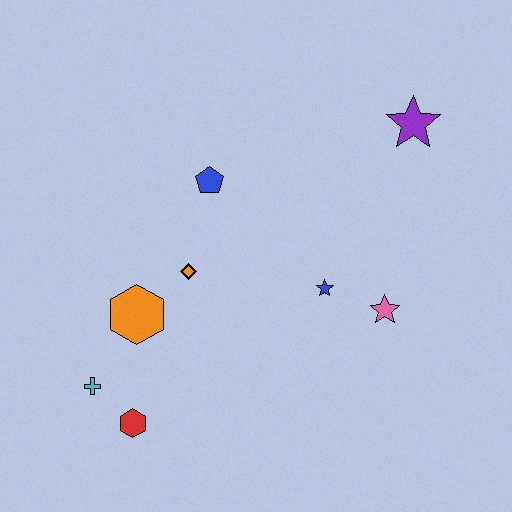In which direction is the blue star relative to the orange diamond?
The blue star is to the right of the orange diamond.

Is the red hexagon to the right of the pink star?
No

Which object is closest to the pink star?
The blue star is closest to the pink star.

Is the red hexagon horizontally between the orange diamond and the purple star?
No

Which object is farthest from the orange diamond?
The purple star is farthest from the orange diamond.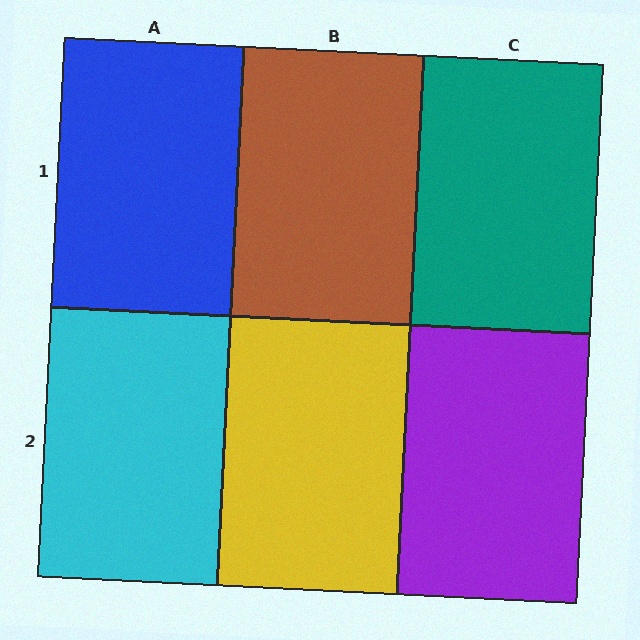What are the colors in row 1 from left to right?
Blue, brown, teal.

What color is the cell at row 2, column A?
Cyan.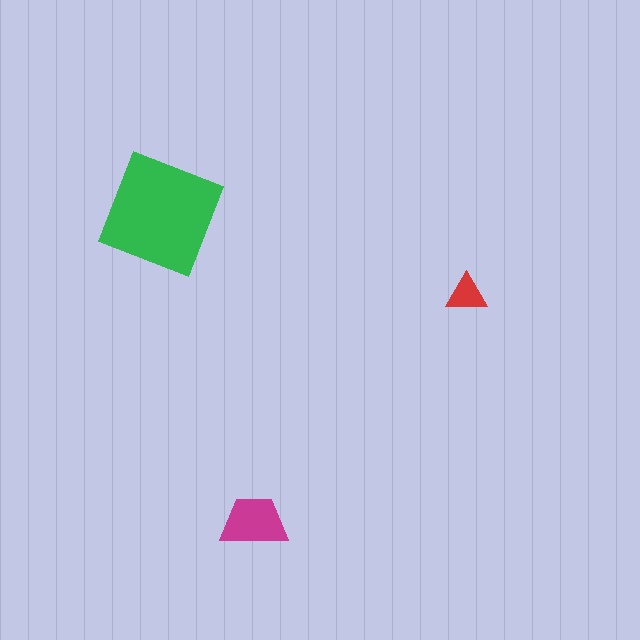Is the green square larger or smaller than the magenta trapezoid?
Larger.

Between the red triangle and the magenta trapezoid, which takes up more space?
The magenta trapezoid.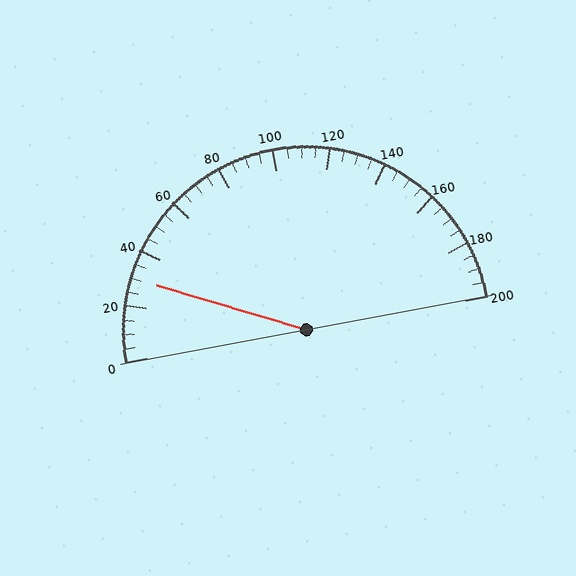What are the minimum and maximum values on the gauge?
The gauge ranges from 0 to 200.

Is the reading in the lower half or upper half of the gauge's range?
The reading is in the lower half of the range (0 to 200).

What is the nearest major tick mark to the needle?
The nearest major tick mark is 40.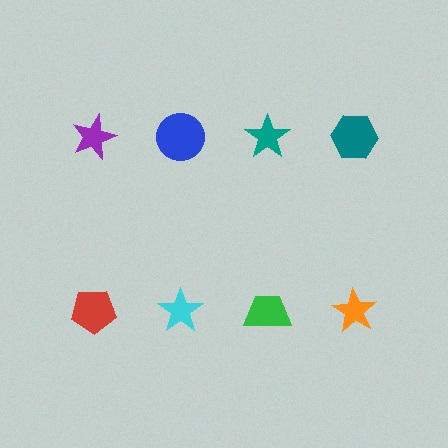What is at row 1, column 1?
A purple star.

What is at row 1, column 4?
A teal hexagon.